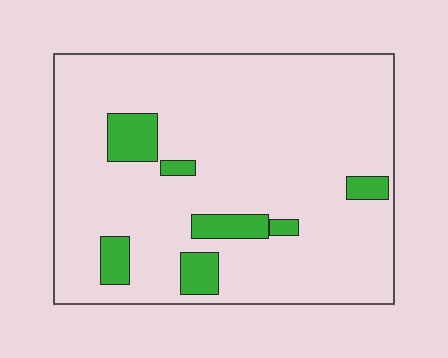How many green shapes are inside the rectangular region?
7.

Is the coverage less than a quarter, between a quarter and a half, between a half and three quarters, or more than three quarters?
Less than a quarter.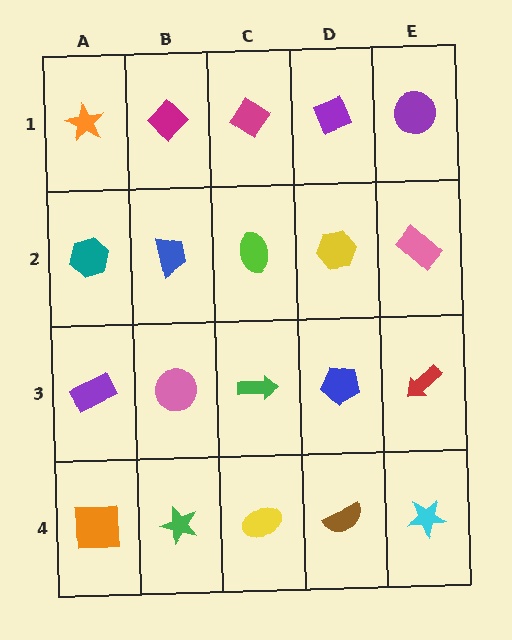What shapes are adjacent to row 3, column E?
A pink rectangle (row 2, column E), a cyan star (row 4, column E), a blue pentagon (row 3, column D).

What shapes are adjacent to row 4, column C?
A green arrow (row 3, column C), a green star (row 4, column B), a brown semicircle (row 4, column D).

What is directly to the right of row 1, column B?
A magenta diamond.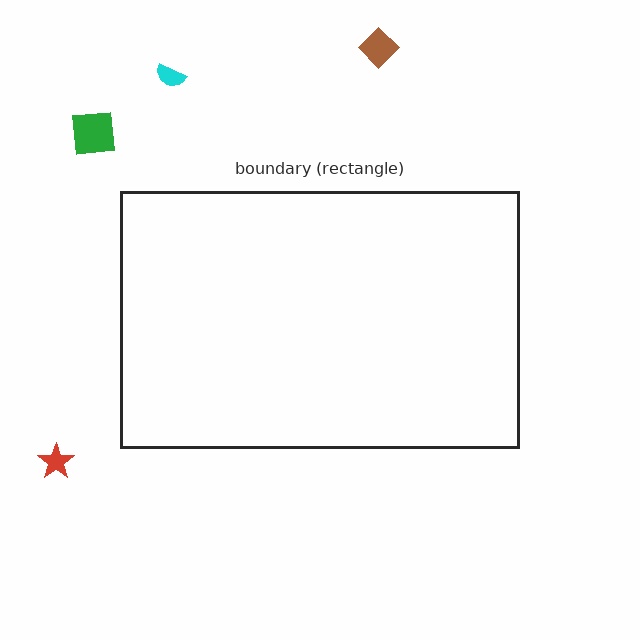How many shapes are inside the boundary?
0 inside, 4 outside.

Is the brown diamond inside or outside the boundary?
Outside.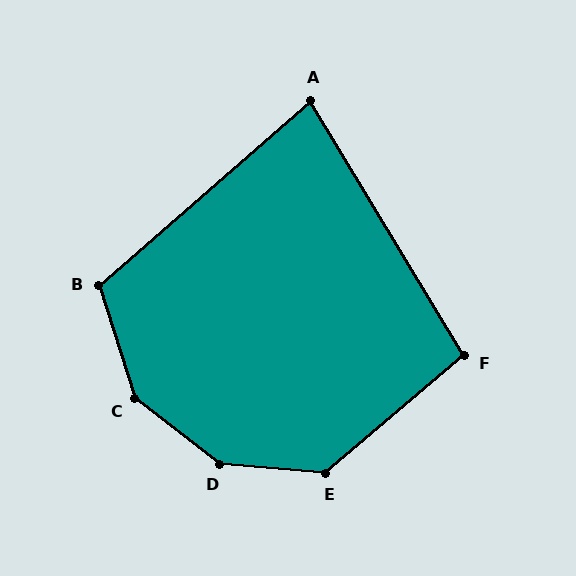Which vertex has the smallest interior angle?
A, at approximately 80 degrees.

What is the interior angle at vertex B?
Approximately 114 degrees (obtuse).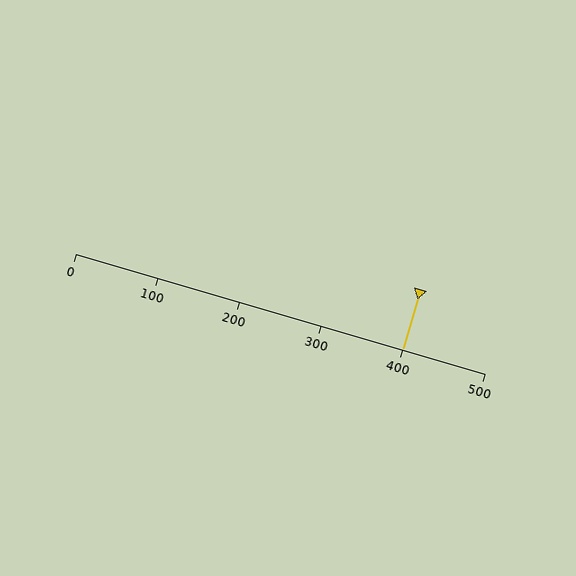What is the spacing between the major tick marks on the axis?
The major ticks are spaced 100 apart.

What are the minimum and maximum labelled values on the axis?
The axis runs from 0 to 500.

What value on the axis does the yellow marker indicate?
The marker indicates approximately 400.